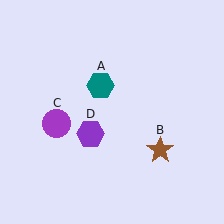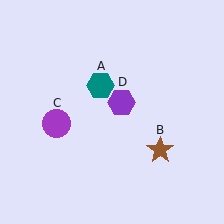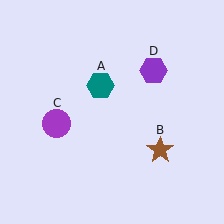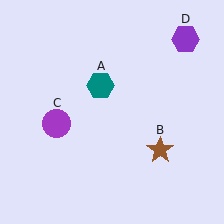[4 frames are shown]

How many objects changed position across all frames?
1 object changed position: purple hexagon (object D).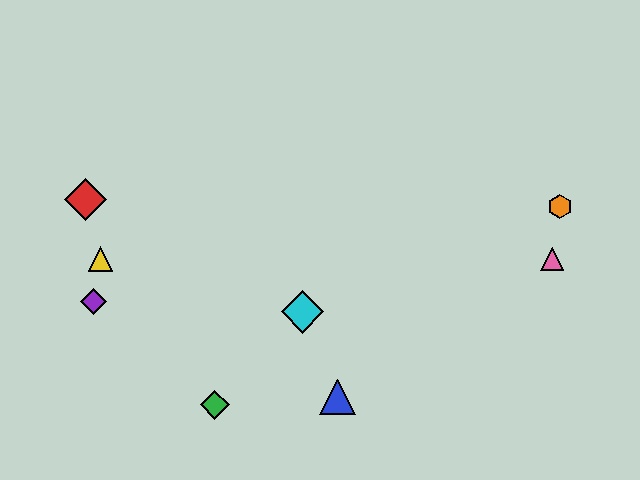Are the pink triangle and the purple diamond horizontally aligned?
No, the pink triangle is at y≈259 and the purple diamond is at y≈302.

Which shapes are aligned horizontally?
The yellow triangle, the pink triangle are aligned horizontally.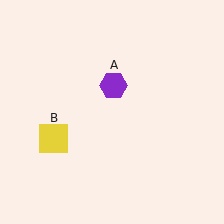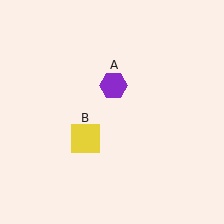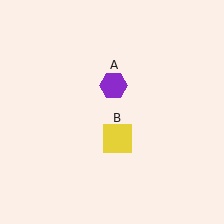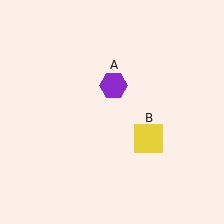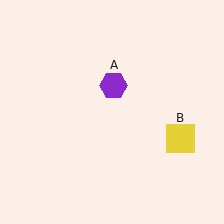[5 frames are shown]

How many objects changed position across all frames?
1 object changed position: yellow square (object B).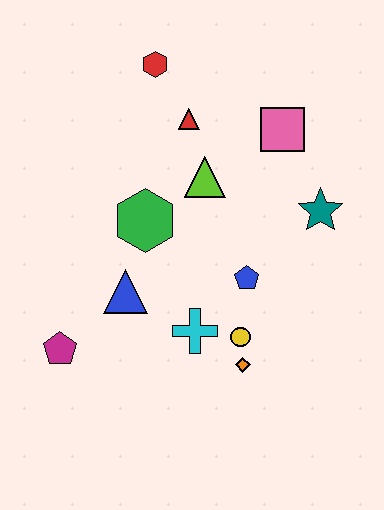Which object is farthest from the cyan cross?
The red hexagon is farthest from the cyan cross.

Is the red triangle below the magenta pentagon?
No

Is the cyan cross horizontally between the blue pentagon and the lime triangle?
No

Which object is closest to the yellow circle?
The orange diamond is closest to the yellow circle.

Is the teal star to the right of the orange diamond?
Yes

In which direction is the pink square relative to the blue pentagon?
The pink square is above the blue pentagon.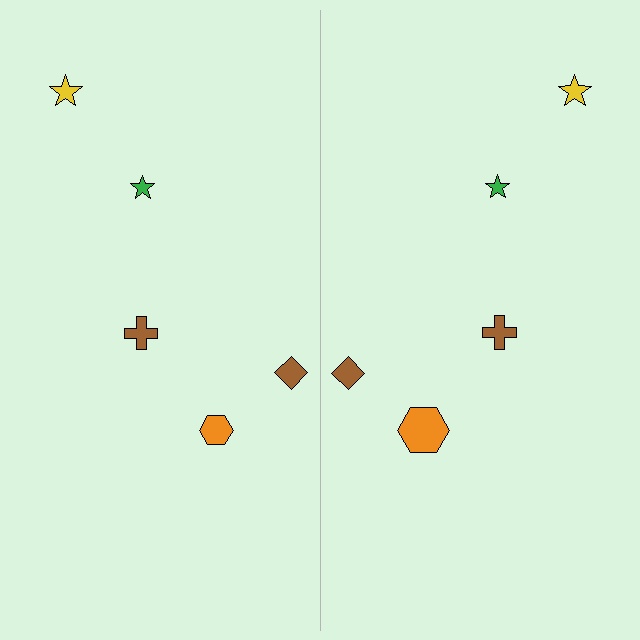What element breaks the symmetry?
The orange hexagon on the right side has a different size than its mirror counterpart.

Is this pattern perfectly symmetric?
No, the pattern is not perfectly symmetric. The orange hexagon on the right side has a different size than its mirror counterpart.